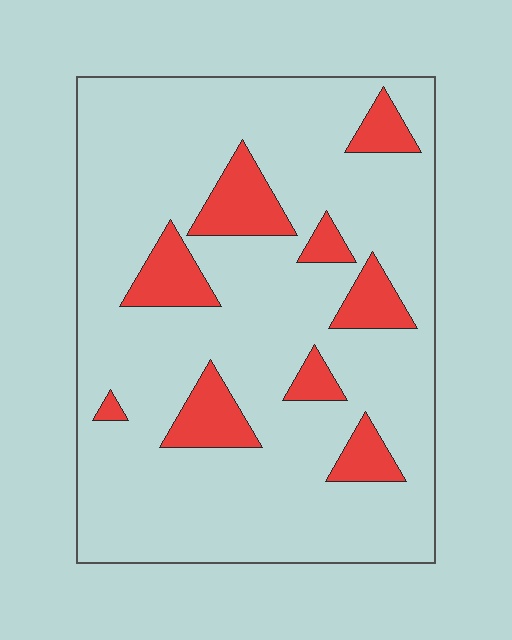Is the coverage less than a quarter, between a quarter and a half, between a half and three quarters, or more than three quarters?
Less than a quarter.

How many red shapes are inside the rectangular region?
9.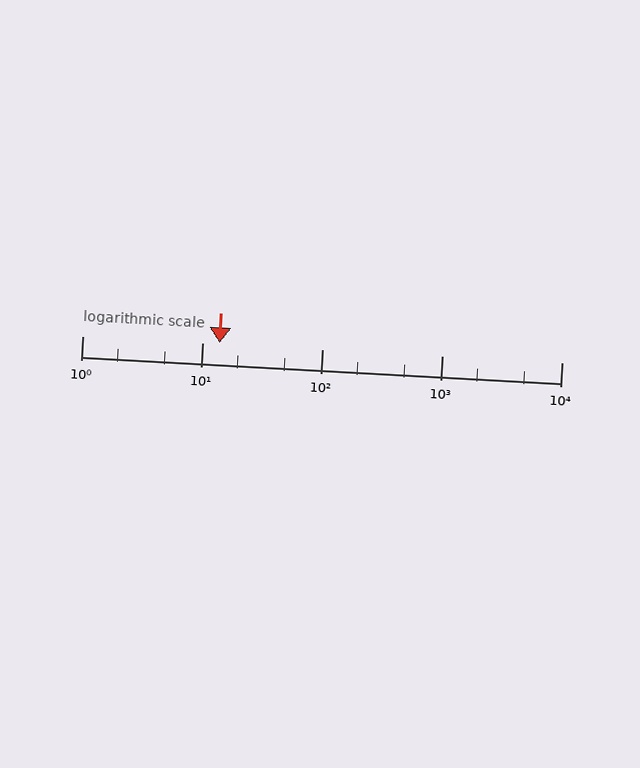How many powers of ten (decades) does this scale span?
The scale spans 4 decades, from 1 to 10000.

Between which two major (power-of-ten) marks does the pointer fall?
The pointer is between 10 and 100.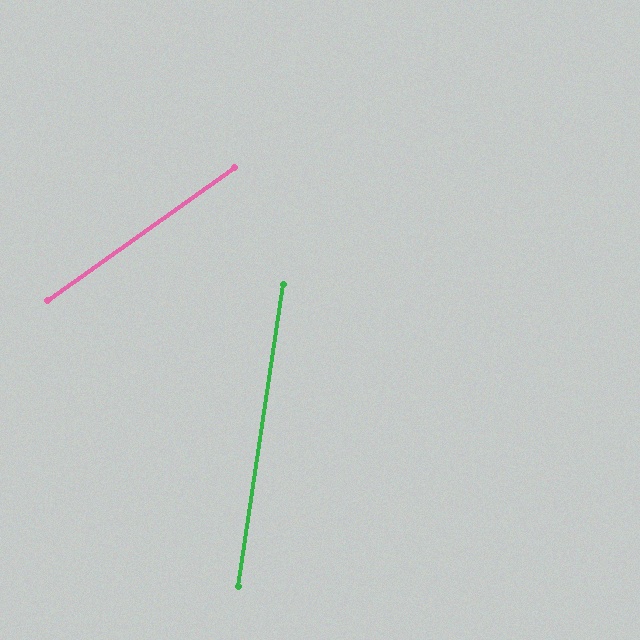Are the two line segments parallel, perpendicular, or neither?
Neither parallel nor perpendicular — they differ by about 46°.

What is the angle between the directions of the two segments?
Approximately 46 degrees.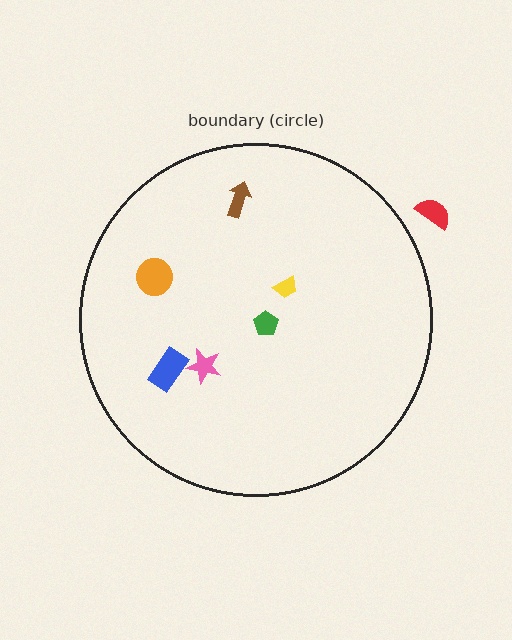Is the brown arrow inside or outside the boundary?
Inside.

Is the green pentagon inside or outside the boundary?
Inside.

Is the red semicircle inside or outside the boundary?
Outside.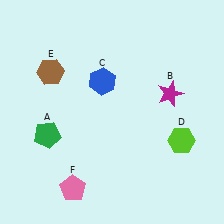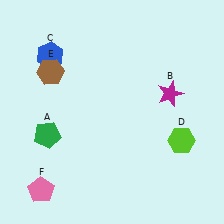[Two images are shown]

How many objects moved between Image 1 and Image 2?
2 objects moved between the two images.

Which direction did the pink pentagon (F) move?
The pink pentagon (F) moved left.